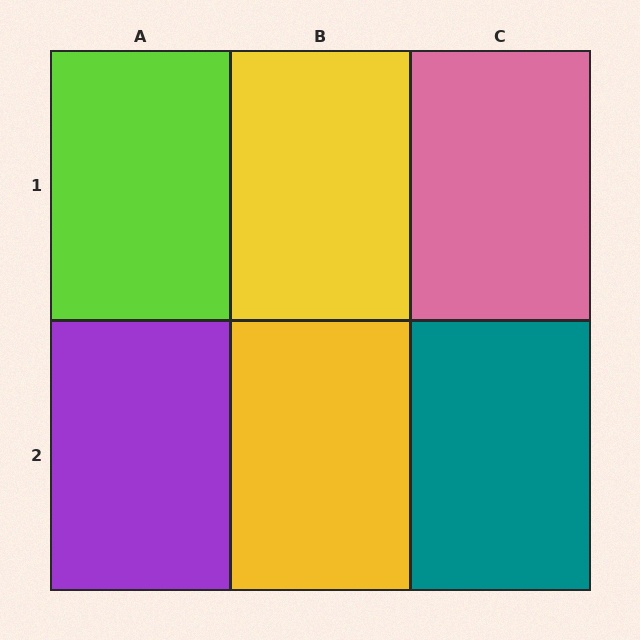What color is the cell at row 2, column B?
Yellow.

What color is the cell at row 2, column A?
Purple.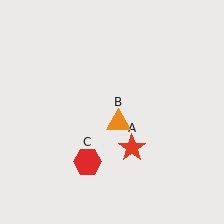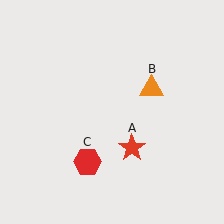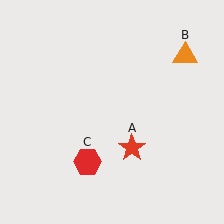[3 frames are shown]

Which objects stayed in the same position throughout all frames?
Red star (object A) and red hexagon (object C) remained stationary.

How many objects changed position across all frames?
1 object changed position: orange triangle (object B).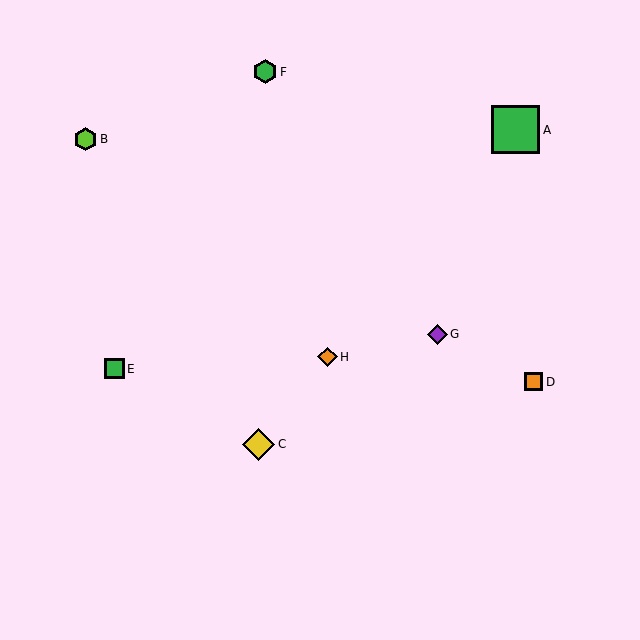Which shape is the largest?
The green square (labeled A) is the largest.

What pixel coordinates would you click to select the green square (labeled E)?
Click at (114, 369) to select the green square E.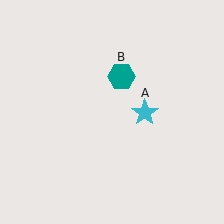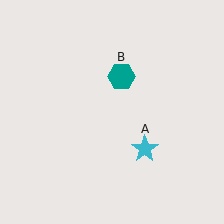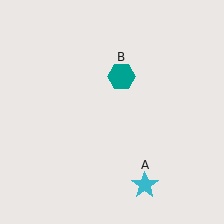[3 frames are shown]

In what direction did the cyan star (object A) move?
The cyan star (object A) moved down.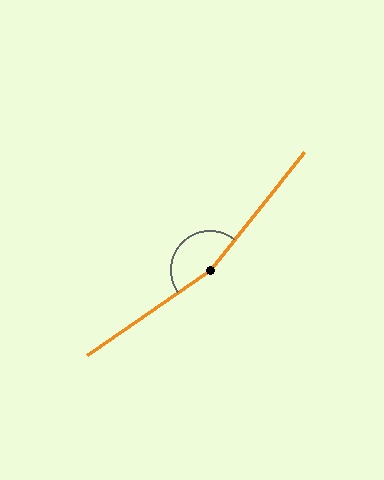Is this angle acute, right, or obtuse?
It is obtuse.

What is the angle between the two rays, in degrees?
Approximately 163 degrees.